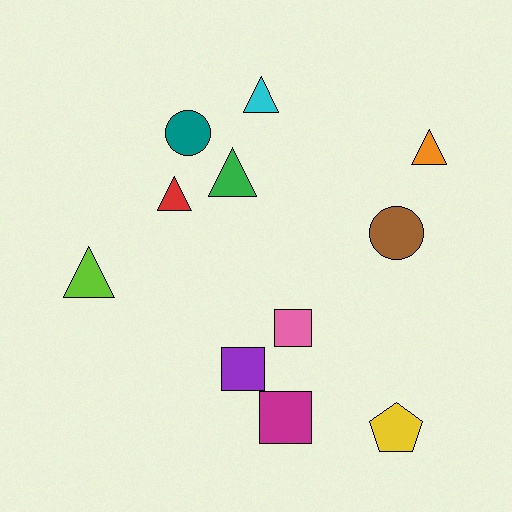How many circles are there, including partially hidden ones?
There are 2 circles.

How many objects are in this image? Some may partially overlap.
There are 11 objects.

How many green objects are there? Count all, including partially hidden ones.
There is 1 green object.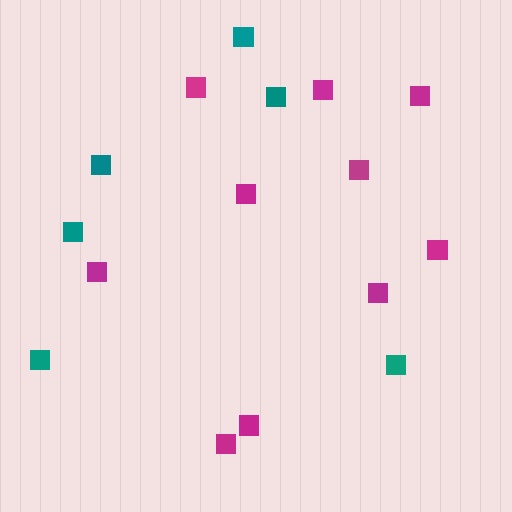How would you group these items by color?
There are 2 groups: one group of teal squares (6) and one group of magenta squares (10).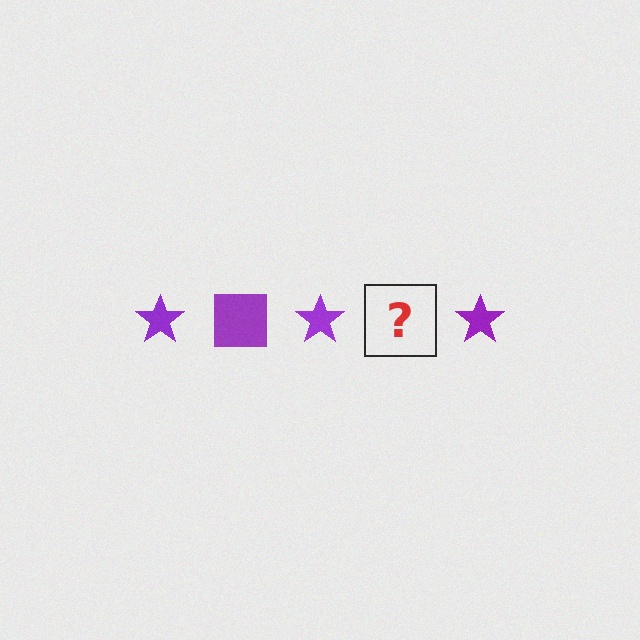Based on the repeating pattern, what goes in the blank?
The blank should be a purple square.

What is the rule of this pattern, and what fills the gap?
The rule is that the pattern cycles through star, square shapes in purple. The gap should be filled with a purple square.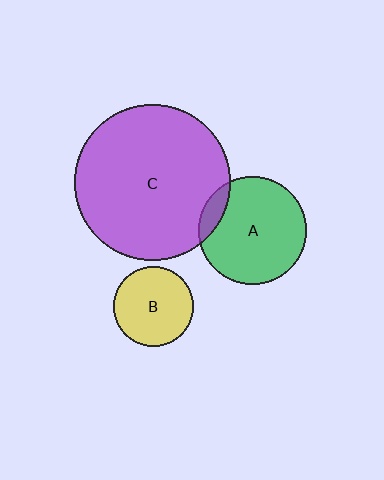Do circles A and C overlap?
Yes.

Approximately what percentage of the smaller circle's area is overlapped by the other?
Approximately 10%.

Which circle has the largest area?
Circle C (purple).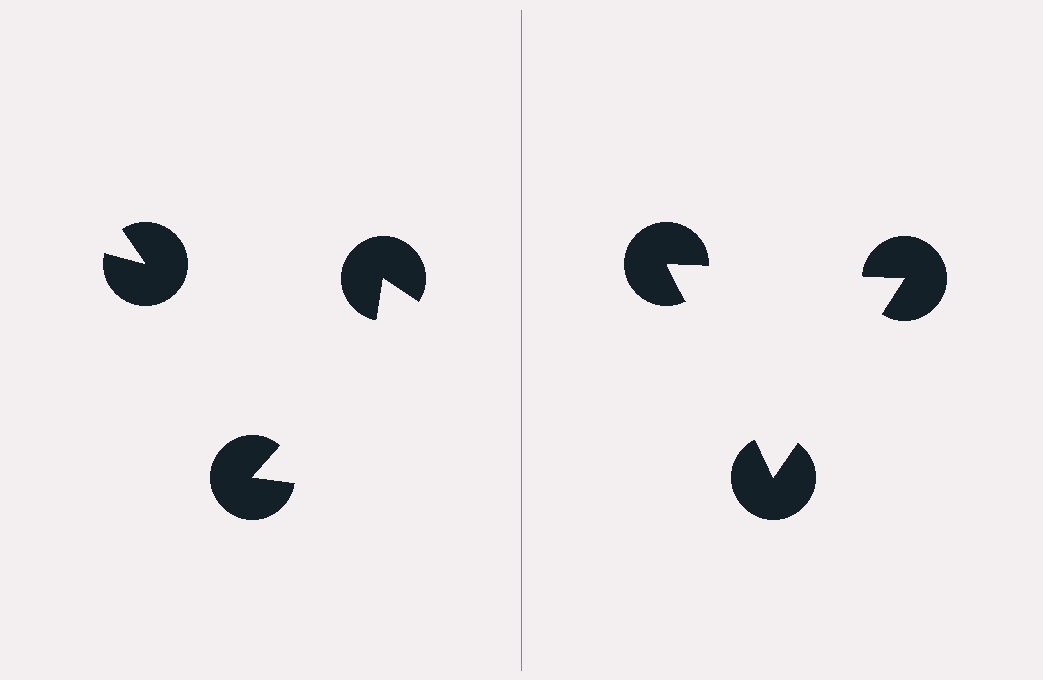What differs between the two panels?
The pac-man discs are positioned identically on both sides; only the wedge orientations differ. On the right they align to a triangle; on the left they are misaligned.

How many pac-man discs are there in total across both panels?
6 — 3 on each side.